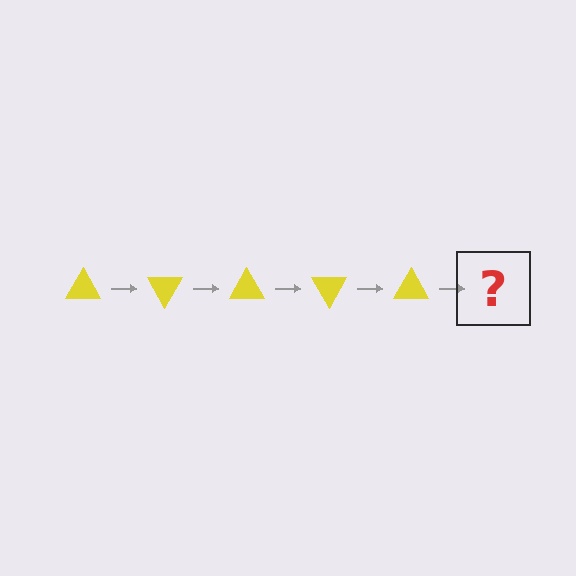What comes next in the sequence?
The next element should be a yellow triangle rotated 300 degrees.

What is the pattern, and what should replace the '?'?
The pattern is that the triangle rotates 60 degrees each step. The '?' should be a yellow triangle rotated 300 degrees.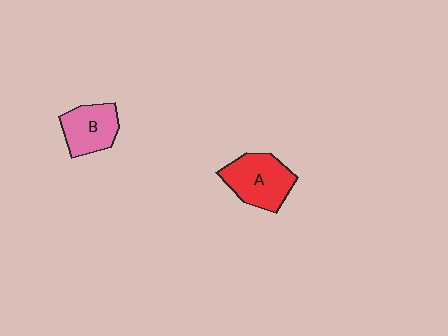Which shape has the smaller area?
Shape B (pink).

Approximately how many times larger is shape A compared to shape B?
Approximately 1.2 times.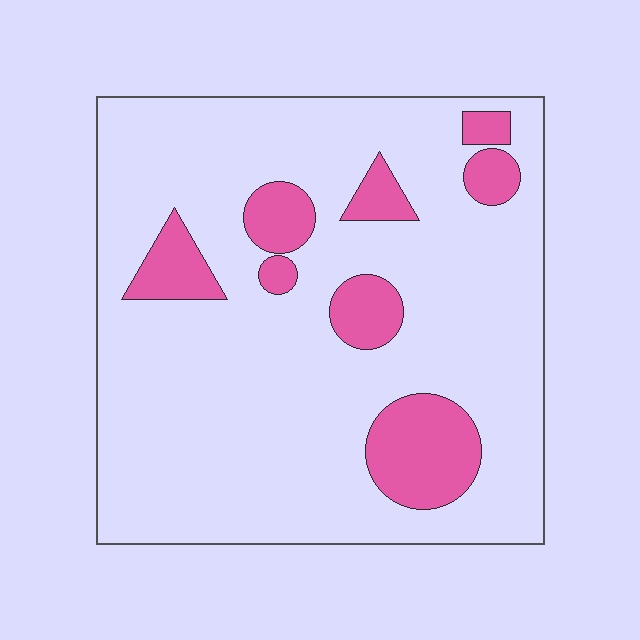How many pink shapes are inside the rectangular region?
8.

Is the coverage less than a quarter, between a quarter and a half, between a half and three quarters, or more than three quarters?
Less than a quarter.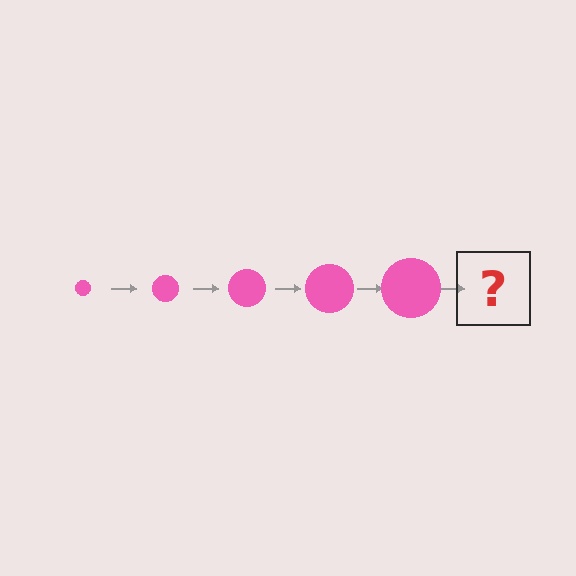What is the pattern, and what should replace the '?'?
The pattern is that the circle gets progressively larger each step. The '?' should be a pink circle, larger than the previous one.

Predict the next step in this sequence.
The next step is a pink circle, larger than the previous one.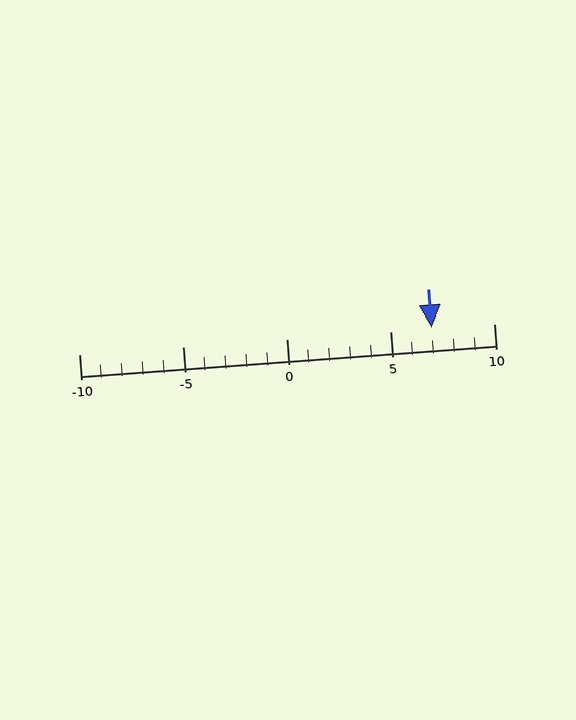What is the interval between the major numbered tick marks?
The major tick marks are spaced 5 units apart.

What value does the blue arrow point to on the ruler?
The blue arrow points to approximately 7.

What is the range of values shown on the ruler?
The ruler shows values from -10 to 10.